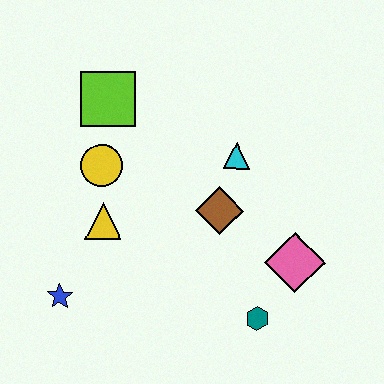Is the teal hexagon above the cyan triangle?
No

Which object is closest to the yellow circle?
The yellow triangle is closest to the yellow circle.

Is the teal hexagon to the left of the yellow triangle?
No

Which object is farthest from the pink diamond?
The lime square is farthest from the pink diamond.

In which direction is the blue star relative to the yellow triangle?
The blue star is below the yellow triangle.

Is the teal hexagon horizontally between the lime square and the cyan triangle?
No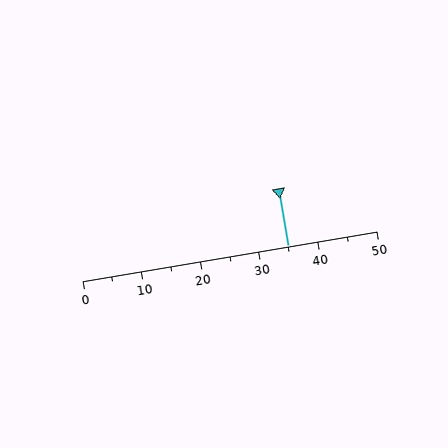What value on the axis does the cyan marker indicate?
The marker indicates approximately 35.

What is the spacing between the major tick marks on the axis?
The major ticks are spaced 10 apart.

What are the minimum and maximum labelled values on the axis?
The axis runs from 0 to 50.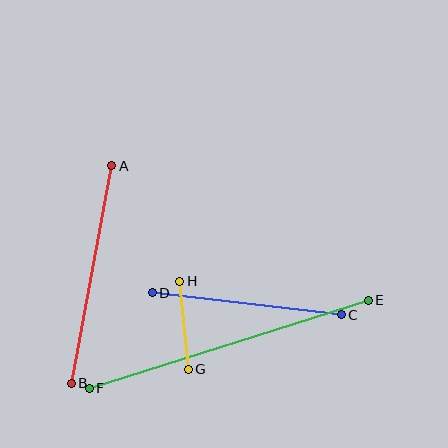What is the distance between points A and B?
The distance is approximately 221 pixels.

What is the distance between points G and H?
The distance is approximately 89 pixels.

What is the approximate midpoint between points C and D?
The midpoint is at approximately (247, 304) pixels.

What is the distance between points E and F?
The distance is approximately 292 pixels.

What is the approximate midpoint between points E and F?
The midpoint is at approximately (229, 344) pixels.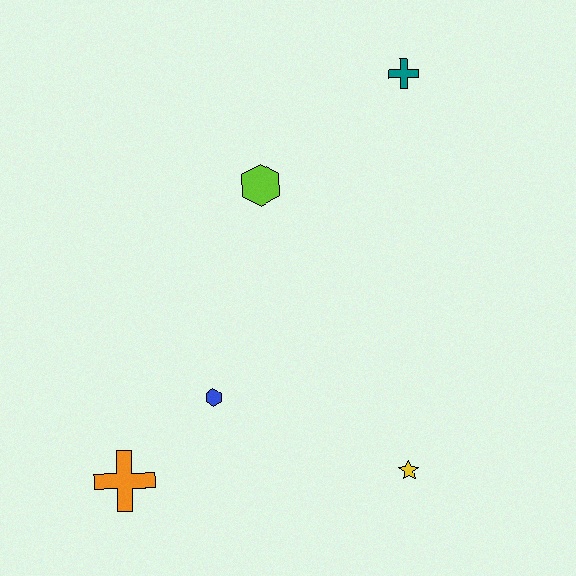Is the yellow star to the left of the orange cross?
No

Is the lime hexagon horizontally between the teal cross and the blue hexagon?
Yes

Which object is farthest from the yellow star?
The teal cross is farthest from the yellow star.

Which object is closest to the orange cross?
The blue hexagon is closest to the orange cross.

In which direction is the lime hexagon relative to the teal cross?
The lime hexagon is to the left of the teal cross.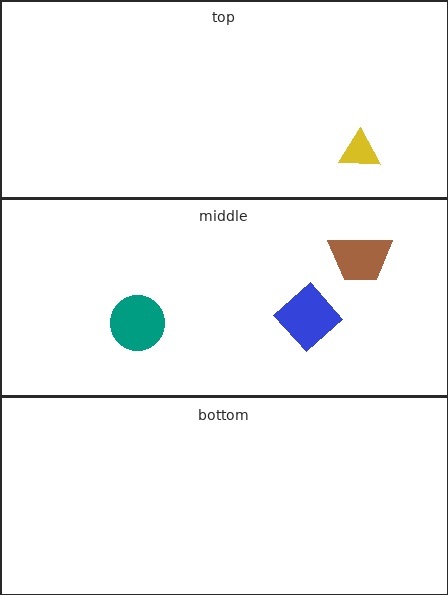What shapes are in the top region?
The yellow triangle.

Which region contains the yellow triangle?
The top region.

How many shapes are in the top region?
1.